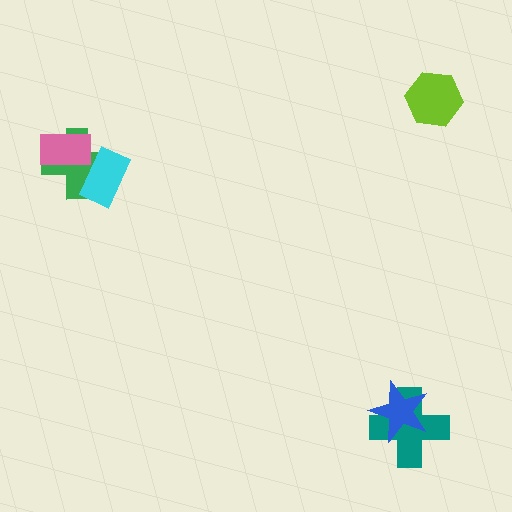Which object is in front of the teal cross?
The blue star is in front of the teal cross.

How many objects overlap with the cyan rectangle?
1 object overlaps with the cyan rectangle.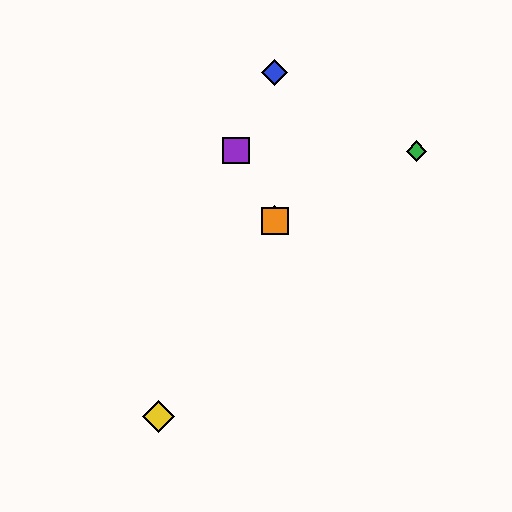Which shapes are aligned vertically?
The red diamond, the blue diamond, the orange square are aligned vertically.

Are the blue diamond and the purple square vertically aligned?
No, the blue diamond is at x≈275 and the purple square is at x≈236.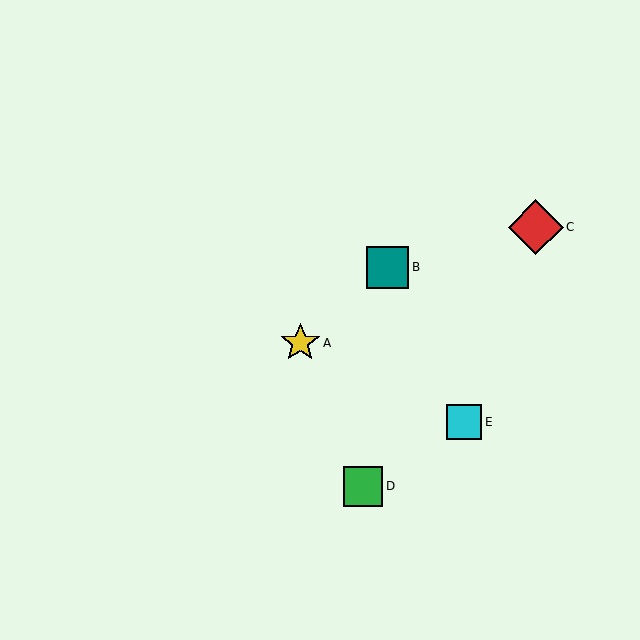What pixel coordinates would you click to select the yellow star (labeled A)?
Click at (300, 343) to select the yellow star A.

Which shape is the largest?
The red diamond (labeled C) is the largest.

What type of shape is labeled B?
Shape B is a teal square.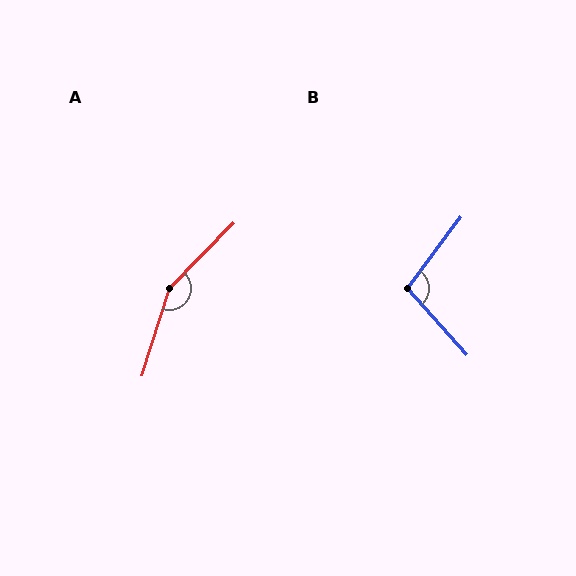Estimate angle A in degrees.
Approximately 153 degrees.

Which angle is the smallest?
B, at approximately 101 degrees.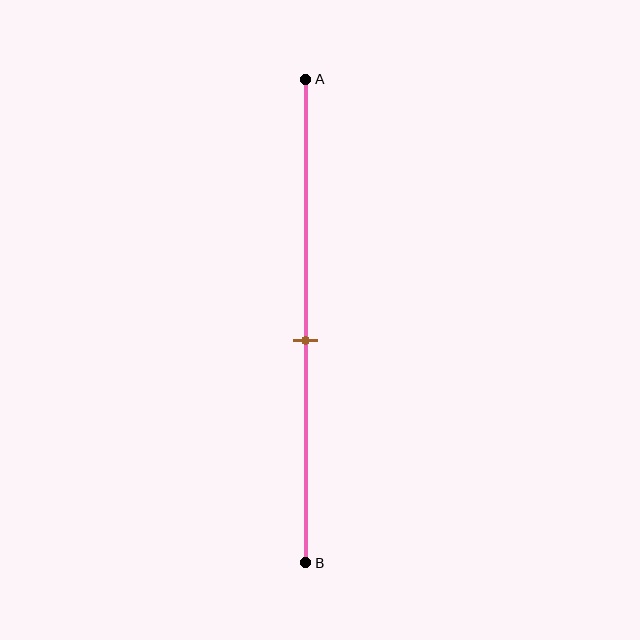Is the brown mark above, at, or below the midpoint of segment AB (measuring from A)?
The brown mark is below the midpoint of segment AB.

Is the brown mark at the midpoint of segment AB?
No, the mark is at about 55% from A, not at the 50% midpoint.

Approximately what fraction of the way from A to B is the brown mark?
The brown mark is approximately 55% of the way from A to B.